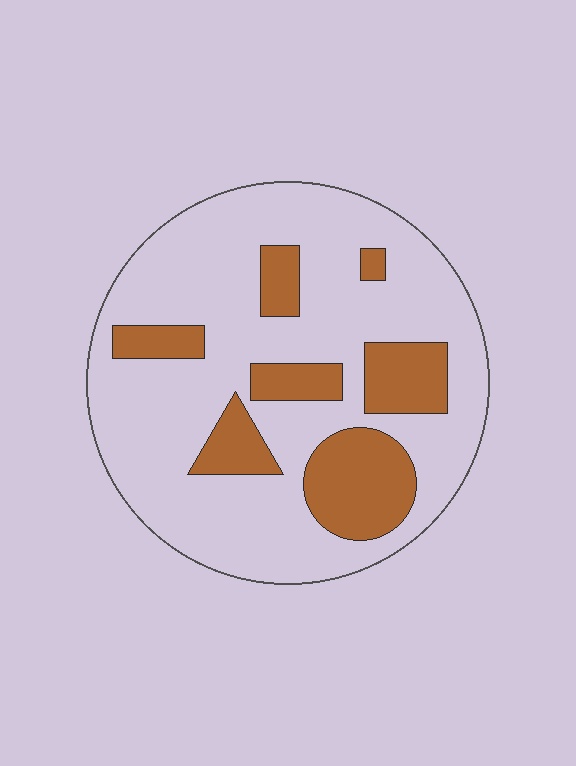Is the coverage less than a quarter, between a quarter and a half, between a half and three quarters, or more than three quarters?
Less than a quarter.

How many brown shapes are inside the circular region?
7.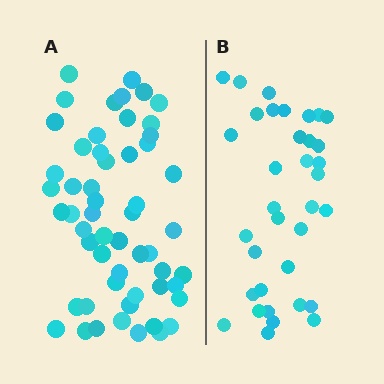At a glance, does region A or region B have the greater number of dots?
Region A (the left region) has more dots.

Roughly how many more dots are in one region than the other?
Region A has approximately 20 more dots than region B.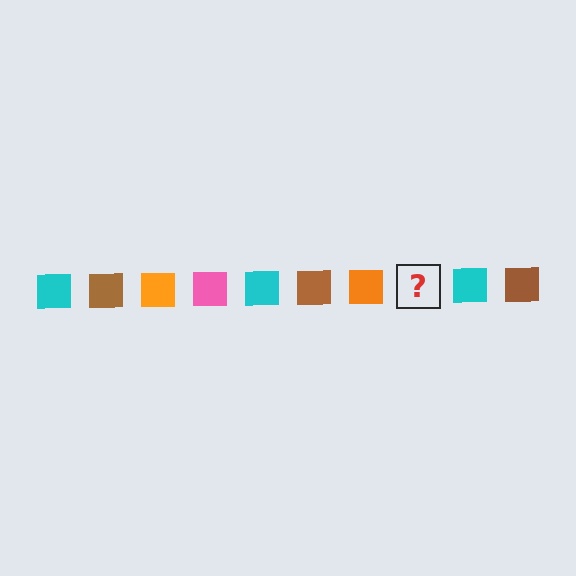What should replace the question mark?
The question mark should be replaced with a pink square.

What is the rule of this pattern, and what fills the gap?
The rule is that the pattern cycles through cyan, brown, orange, pink squares. The gap should be filled with a pink square.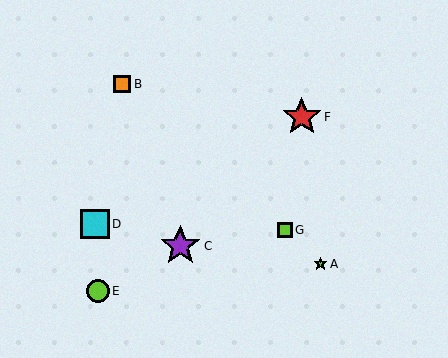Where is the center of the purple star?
The center of the purple star is at (180, 246).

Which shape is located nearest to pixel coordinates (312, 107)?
The red star (labeled F) at (302, 117) is nearest to that location.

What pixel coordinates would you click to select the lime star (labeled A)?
Click at (320, 264) to select the lime star A.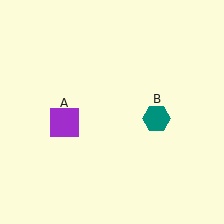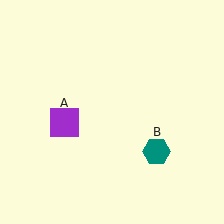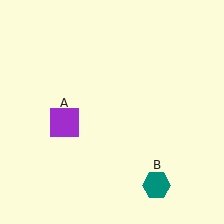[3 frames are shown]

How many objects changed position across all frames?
1 object changed position: teal hexagon (object B).